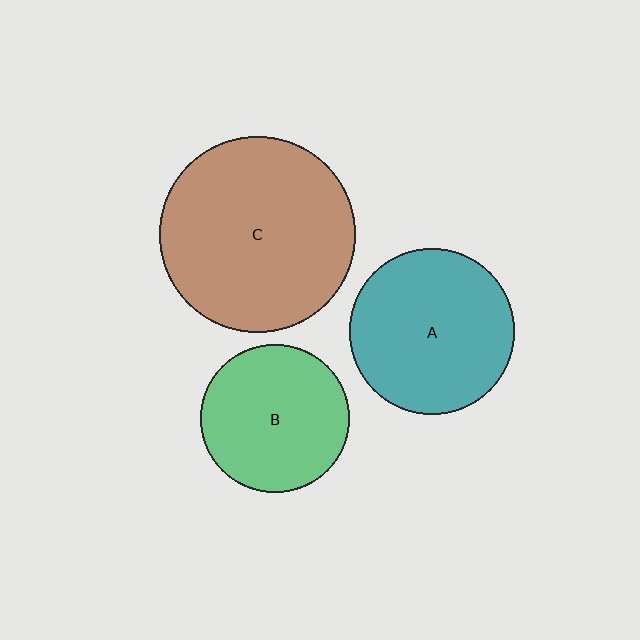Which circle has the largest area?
Circle C (brown).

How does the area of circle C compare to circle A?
Approximately 1.4 times.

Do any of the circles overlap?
No, none of the circles overlap.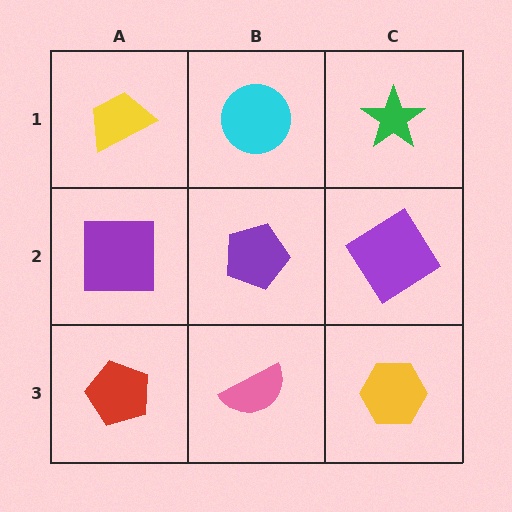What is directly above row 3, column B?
A purple pentagon.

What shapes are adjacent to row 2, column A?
A yellow trapezoid (row 1, column A), a red pentagon (row 3, column A), a purple pentagon (row 2, column B).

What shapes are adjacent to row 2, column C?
A green star (row 1, column C), a yellow hexagon (row 3, column C), a purple pentagon (row 2, column B).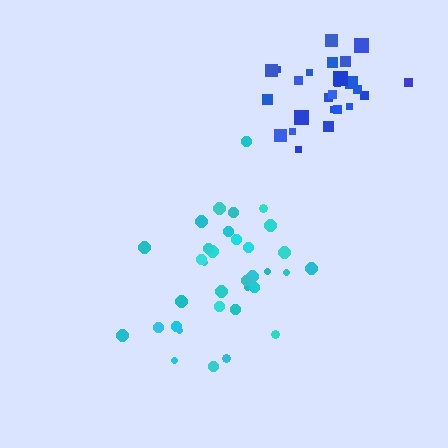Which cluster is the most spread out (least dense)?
Cyan.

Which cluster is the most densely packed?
Blue.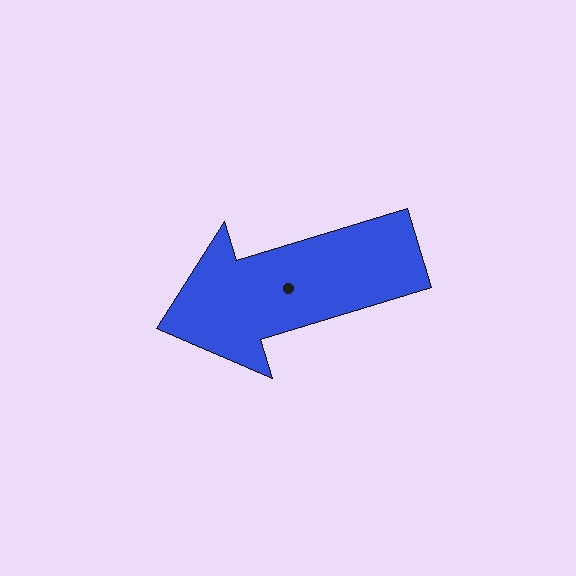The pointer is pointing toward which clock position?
Roughly 8 o'clock.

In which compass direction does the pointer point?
West.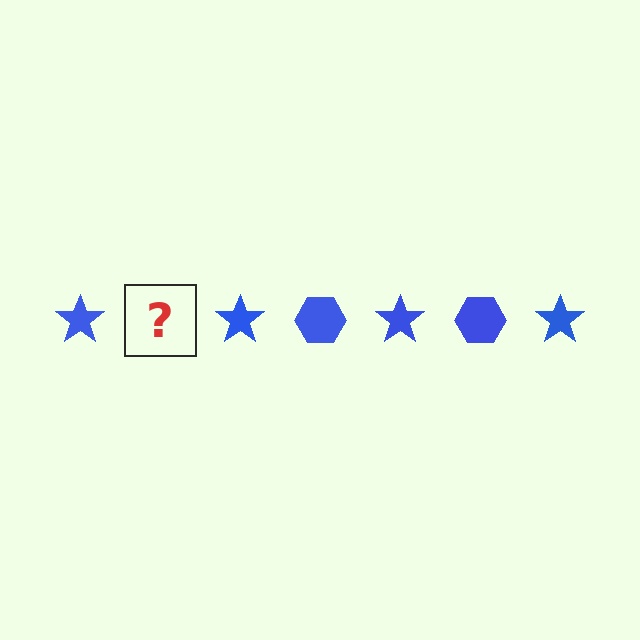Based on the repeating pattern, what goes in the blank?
The blank should be a blue hexagon.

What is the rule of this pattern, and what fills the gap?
The rule is that the pattern cycles through star, hexagon shapes in blue. The gap should be filled with a blue hexagon.